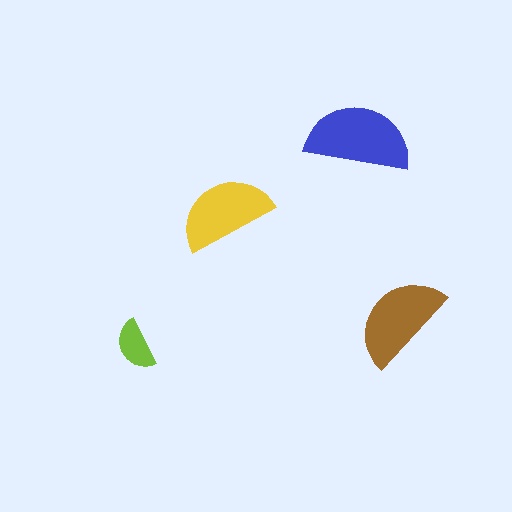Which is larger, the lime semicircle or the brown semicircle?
The brown one.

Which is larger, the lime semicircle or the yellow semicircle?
The yellow one.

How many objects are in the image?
There are 4 objects in the image.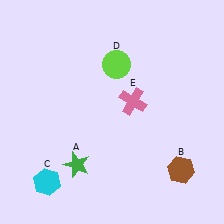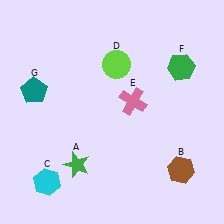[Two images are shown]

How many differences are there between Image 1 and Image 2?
There are 2 differences between the two images.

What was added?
A green hexagon (F), a teal pentagon (G) were added in Image 2.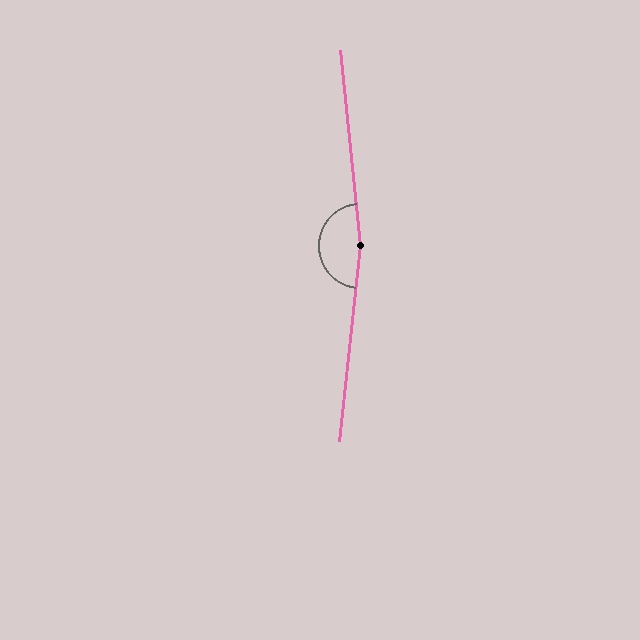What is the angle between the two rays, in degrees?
Approximately 168 degrees.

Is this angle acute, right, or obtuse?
It is obtuse.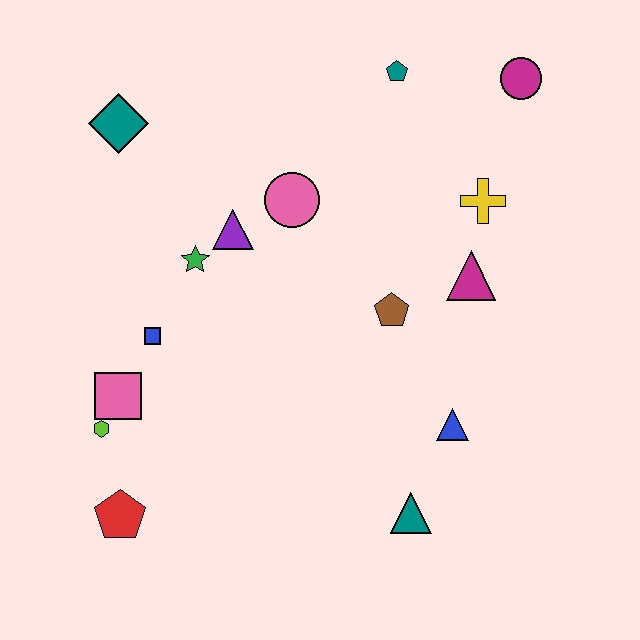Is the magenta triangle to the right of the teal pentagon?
Yes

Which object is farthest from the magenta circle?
The red pentagon is farthest from the magenta circle.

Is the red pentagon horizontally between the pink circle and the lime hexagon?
Yes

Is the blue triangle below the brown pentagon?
Yes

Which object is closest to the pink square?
The lime hexagon is closest to the pink square.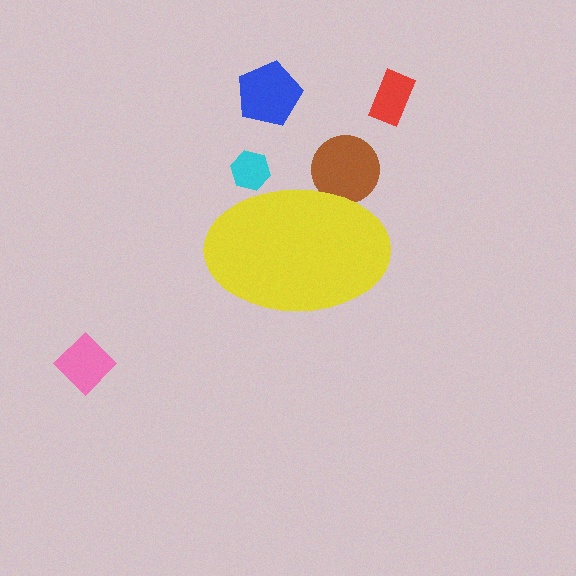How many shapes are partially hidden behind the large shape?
2 shapes are partially hidden.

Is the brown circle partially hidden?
Yes, the brown circle is partially hidden behind the yellow ellipse.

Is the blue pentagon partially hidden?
No, the blue pentagon is fully visible.